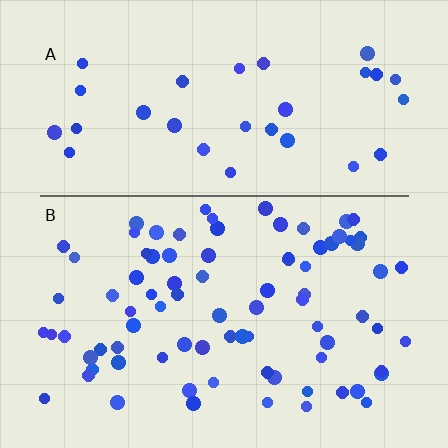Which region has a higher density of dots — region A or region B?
B (the bottom).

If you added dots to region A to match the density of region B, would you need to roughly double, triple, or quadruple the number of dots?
Approximately triple.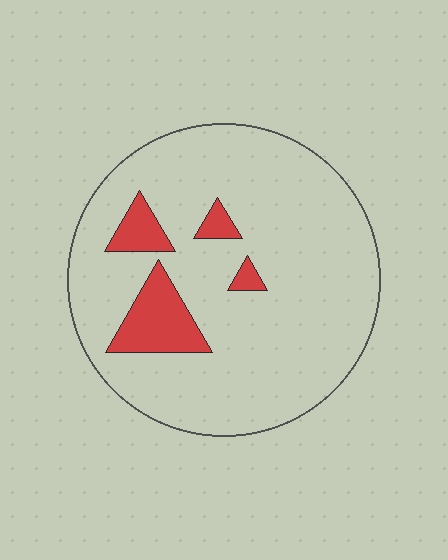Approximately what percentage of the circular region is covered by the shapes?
Approximately 10%.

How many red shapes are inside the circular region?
4.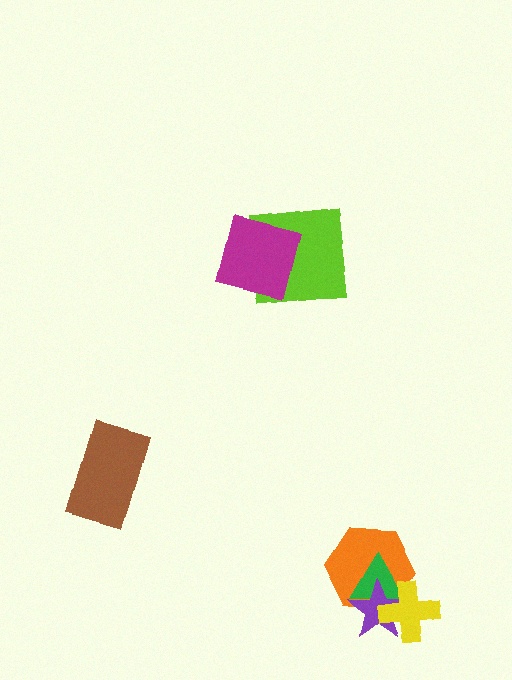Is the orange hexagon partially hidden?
Yes, it is partially covered by another shape.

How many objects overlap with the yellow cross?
3 objects overlap with the yellow cross.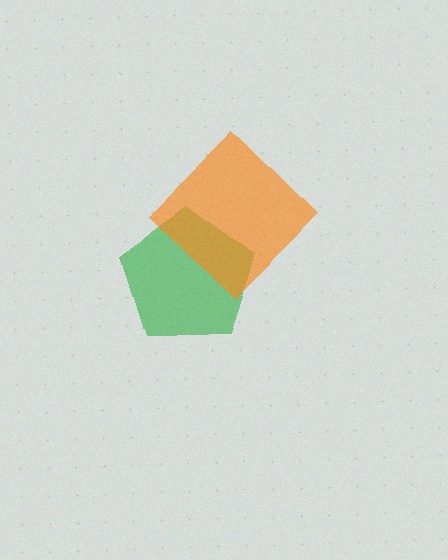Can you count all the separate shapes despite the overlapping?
Yes, there are 2 separate shapes.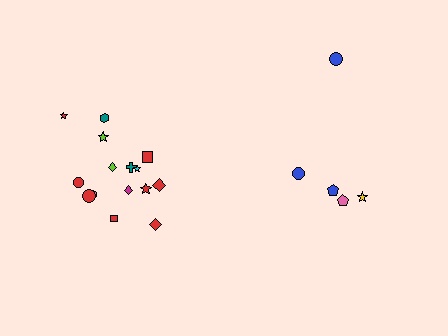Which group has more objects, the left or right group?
The left group.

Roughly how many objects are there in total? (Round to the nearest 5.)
Roughly 20 objects in total.